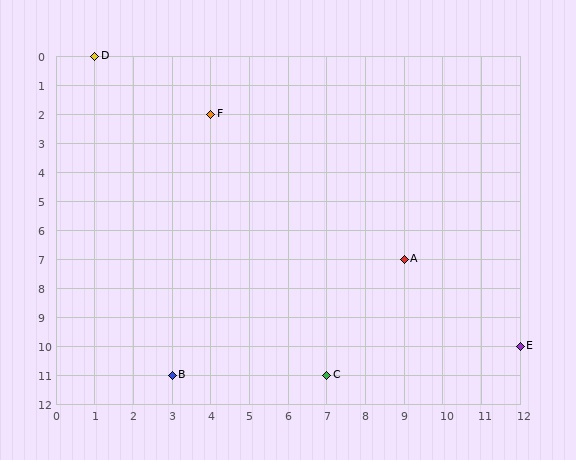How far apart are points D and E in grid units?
Points D and E are 11 columns and 10 rows apart (about 14.9 grid units diagonally).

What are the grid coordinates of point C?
Point C is at grid coordinates (7, 11).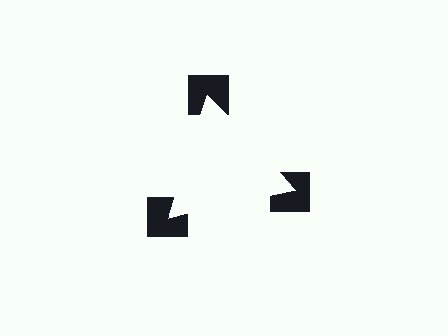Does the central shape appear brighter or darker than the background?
It typically appears slightly brighter than the background, even though no actual brightness change is drawn.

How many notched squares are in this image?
There are 3 — one at each vertex of the illusory triangle.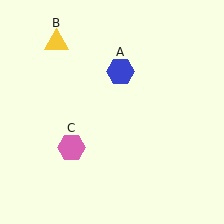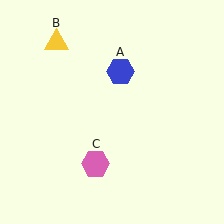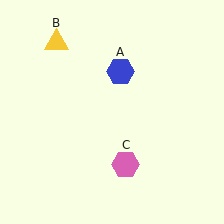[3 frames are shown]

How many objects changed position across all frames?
1 object changed position: pink hexagon (object C).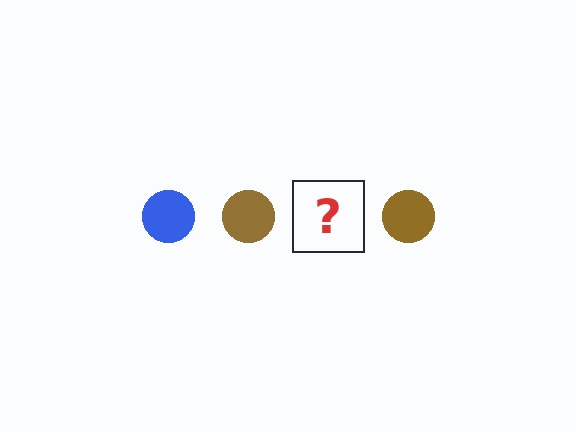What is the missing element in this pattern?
The missing element is a blue circle.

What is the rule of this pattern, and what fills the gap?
The rule is that the pattern cycles through blue, brown circles. The gap should be filled with a blue circle.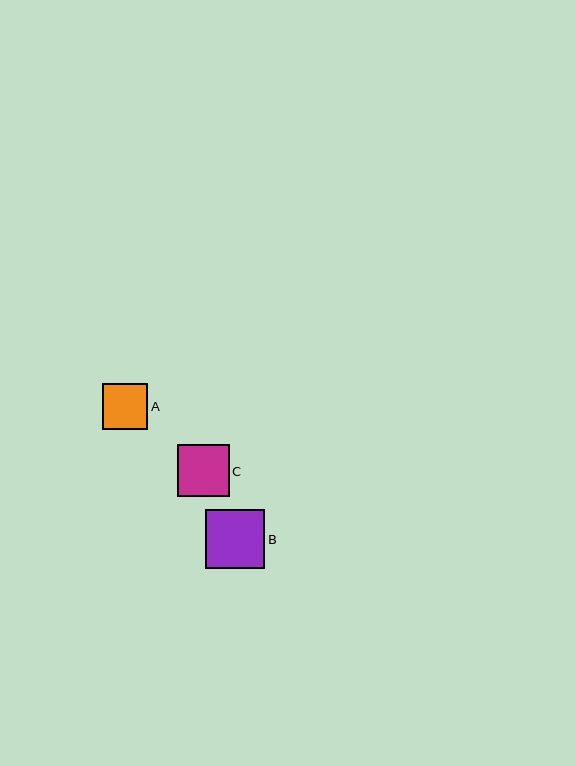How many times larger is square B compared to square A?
Square B is approximately 1.3 times the size of square A.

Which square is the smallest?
Square A is the smallest with a size of approximately 46 pixels.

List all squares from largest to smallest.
From largest to smallest: B, C, A.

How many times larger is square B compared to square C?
Square B is approximately 1.1 times the size of square C.